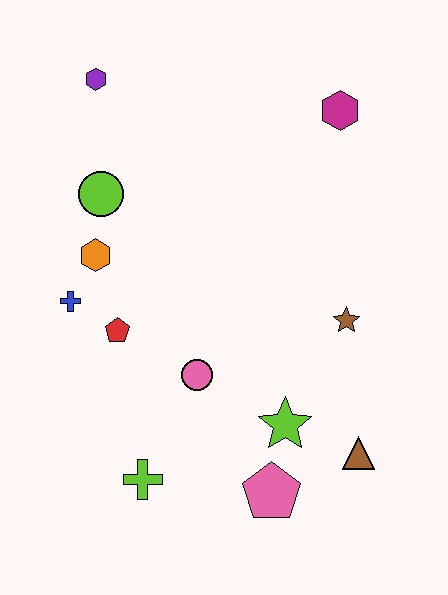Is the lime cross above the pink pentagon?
Yes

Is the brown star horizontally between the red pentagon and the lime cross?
No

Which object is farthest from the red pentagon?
The magenta hexagon is farthest from the red pentagon.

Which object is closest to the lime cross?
The pink circle is closest to the lime cross.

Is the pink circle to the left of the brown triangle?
Yes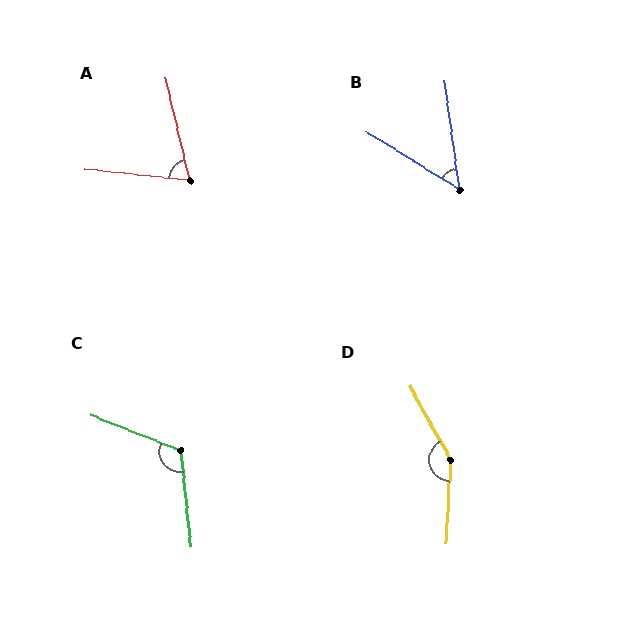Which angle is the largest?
D, at approximately 148 degrees.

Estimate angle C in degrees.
Approximately 118 degrees.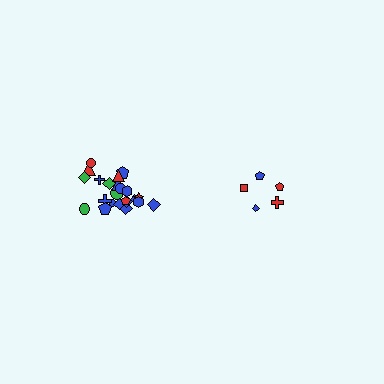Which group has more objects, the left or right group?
The left group.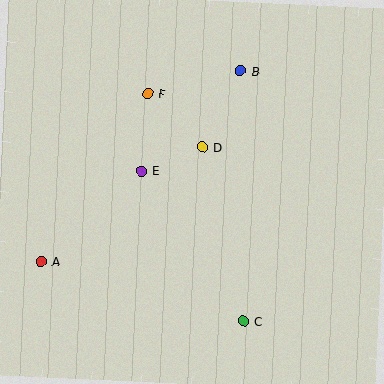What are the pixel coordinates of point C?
Point C is at (243, 321).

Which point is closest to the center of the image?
Point D at (202, 147) is closest to the center.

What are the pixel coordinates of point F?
Point F is at (147, 93).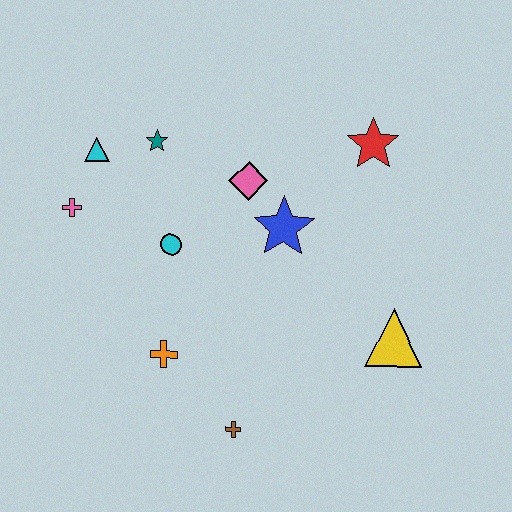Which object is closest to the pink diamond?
The blue star is closest to the pink diamond.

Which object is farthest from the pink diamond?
The brown cross is farthest from the pink diamond.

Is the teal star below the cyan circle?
No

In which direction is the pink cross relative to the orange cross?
The pink cross is above the orange cross.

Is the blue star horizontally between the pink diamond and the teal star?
No